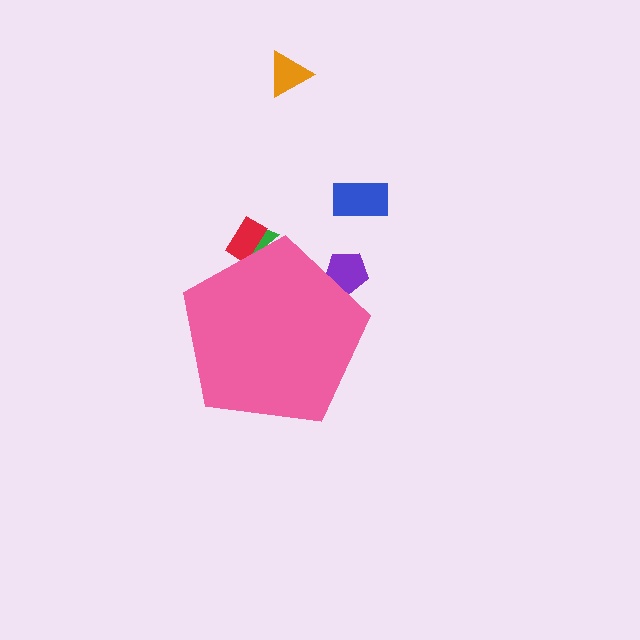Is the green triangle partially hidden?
Yes, the green triangle is partially hidden behind the pink pentagon.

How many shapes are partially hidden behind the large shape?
3 shapes are partially hidden.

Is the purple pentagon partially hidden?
Yes, the purple pentagon is partially hidden behind the pink pentagon.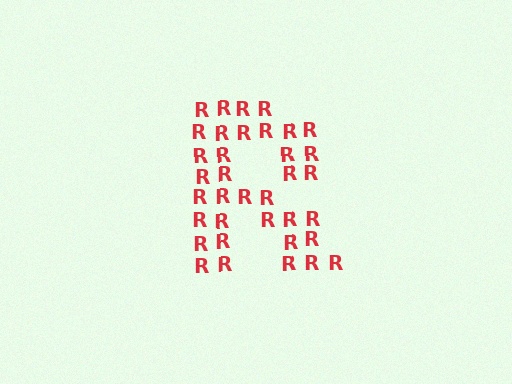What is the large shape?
The large shape is the letter R.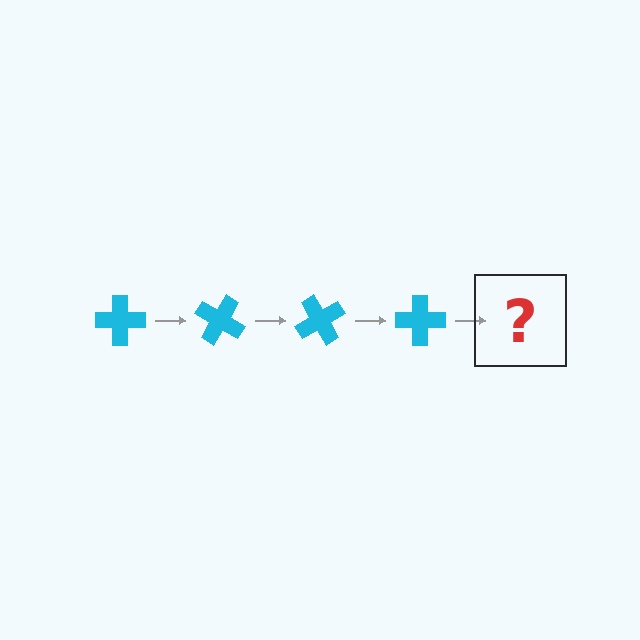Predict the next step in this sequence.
The next step is a cyan cross rotated 120 degrees.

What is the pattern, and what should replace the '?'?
The pattern is that the cross rotates 30 degrees each step. The '?' should be a cyan cross rotated 120 degrees.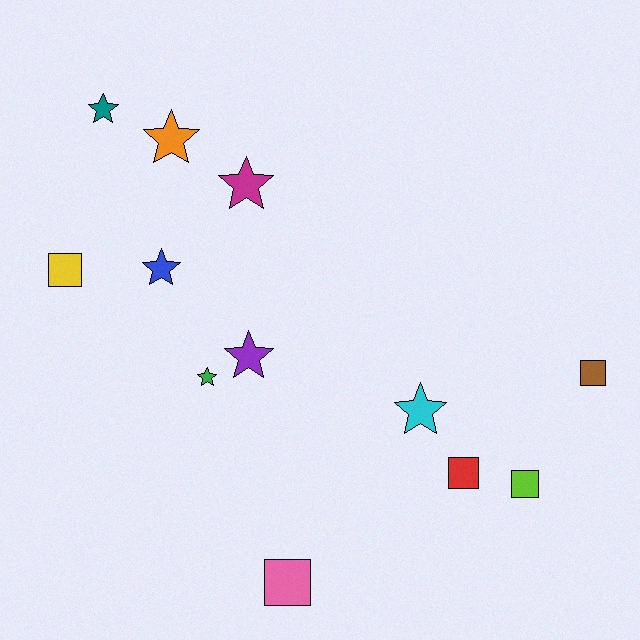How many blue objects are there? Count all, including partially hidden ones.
There is 1 blue object.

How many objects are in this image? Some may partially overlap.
There are 12 objects.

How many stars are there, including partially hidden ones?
There are 7 stars.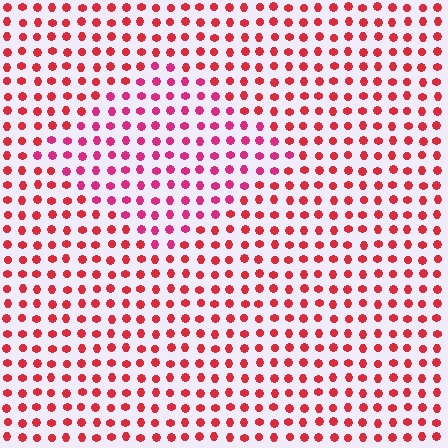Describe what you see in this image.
The image is filled with small red elements in a uniform arrangement. A diamond-shaped region is visible where the elements are tinted to a slightly different hue, forming a subtle color boundary.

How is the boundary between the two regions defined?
The boundary is defined purely by a slight shift in hue (about 25 degrees). Spacing, size, and orientation are identical on both sides.